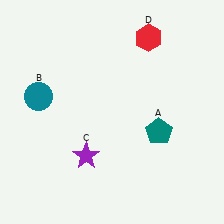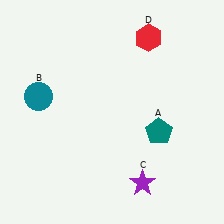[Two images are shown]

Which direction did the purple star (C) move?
The purple star (C) moved right.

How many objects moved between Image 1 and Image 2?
1 object moved between the two images.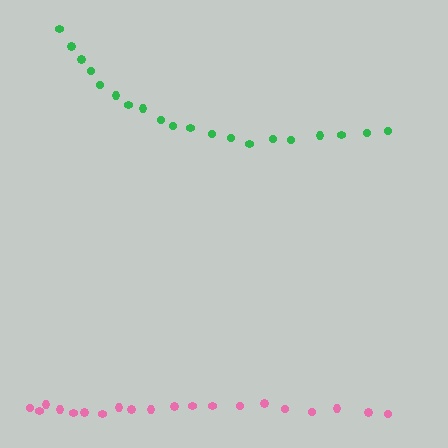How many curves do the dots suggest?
There are 2 distinct paths.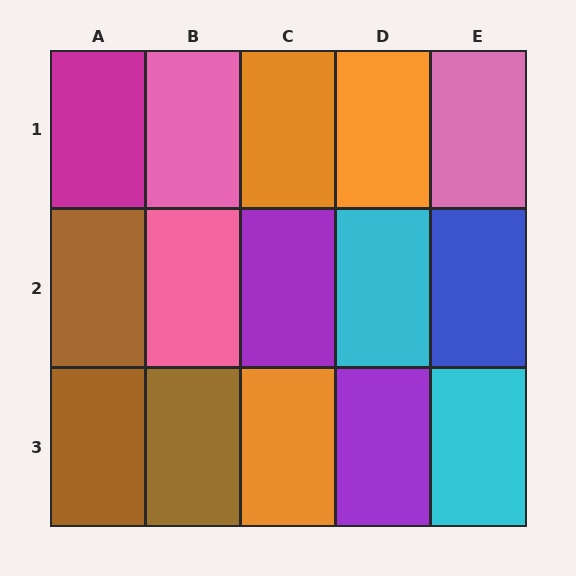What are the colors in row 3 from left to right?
Brown, brown, orange, purple, cyan.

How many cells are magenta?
1 cell is magenta.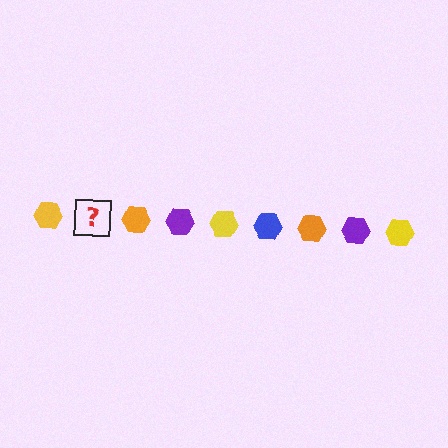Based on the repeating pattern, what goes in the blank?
The blank should be a blue hexagon.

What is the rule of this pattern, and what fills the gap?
The rule is that the pattern cycles through yellow, blue, orange, purple hexagons. The gap should be filled with a blue hexagon.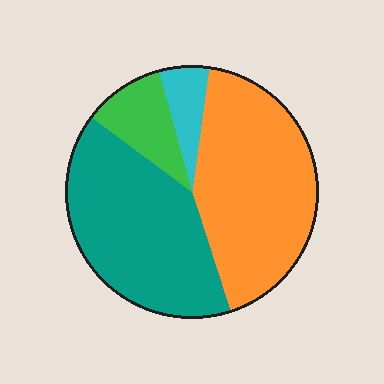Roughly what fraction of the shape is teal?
Teal takes up about two fifths (2/5) of the shape.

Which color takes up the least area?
Cyan, at roughly 5%.